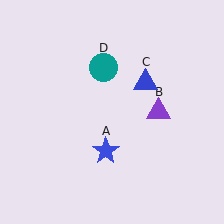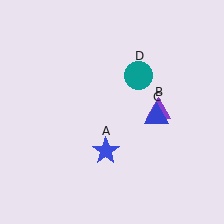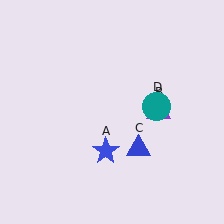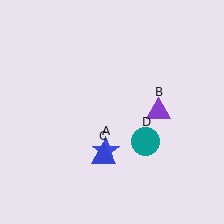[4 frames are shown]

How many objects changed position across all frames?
2 objects changed position: blue triangle (object C), teal circle (object D).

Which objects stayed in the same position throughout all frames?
Blue star (object A) and purple triangle (object B) remained stationary.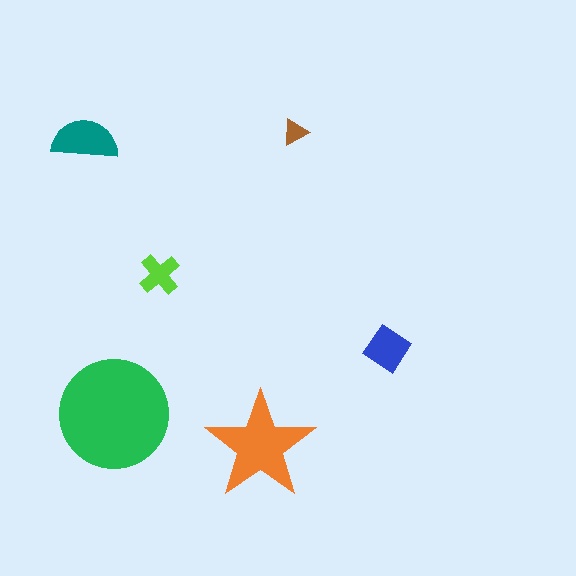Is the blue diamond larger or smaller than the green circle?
Smaller.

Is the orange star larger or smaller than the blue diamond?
Larger.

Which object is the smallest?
The brown triangle.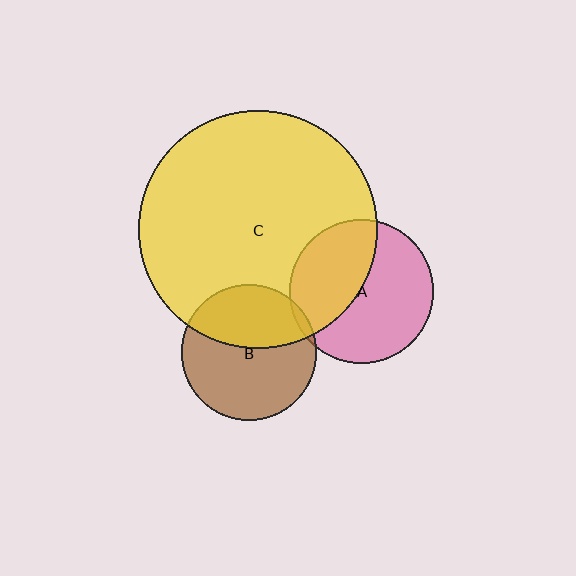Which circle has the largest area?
Circle C (yellow).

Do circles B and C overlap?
Yes.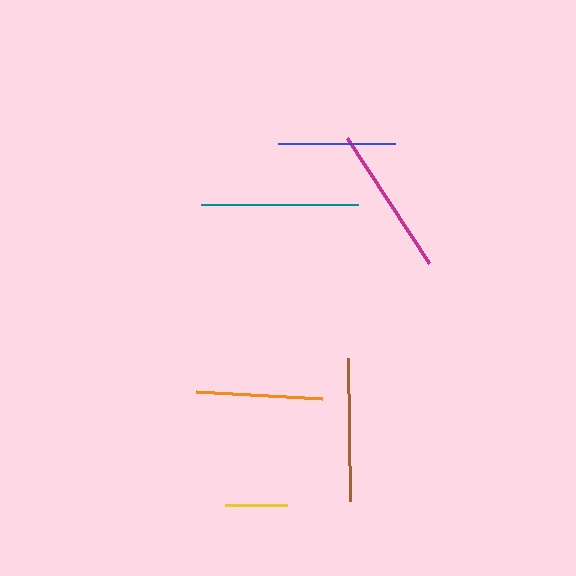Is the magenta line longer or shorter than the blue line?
The magenta line is longer than the blue line.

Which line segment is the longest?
The teal line is the longest at approximately 157 pixels.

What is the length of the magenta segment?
The magenta segment is approximately 150 pixels long.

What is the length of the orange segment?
The orange segment is approximately 126 pixels long.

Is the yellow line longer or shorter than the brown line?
The brown line is longer than the yellow line.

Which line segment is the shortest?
The yellow line is the shortest at approximately 61 pixels.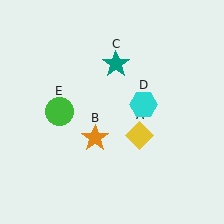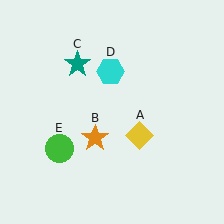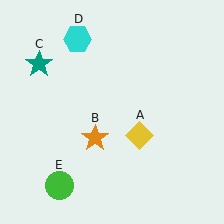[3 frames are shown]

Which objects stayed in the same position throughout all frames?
Yellow diamond (object A) and orange star (object B) remained stationary.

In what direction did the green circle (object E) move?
The green circle (object E) moved down.